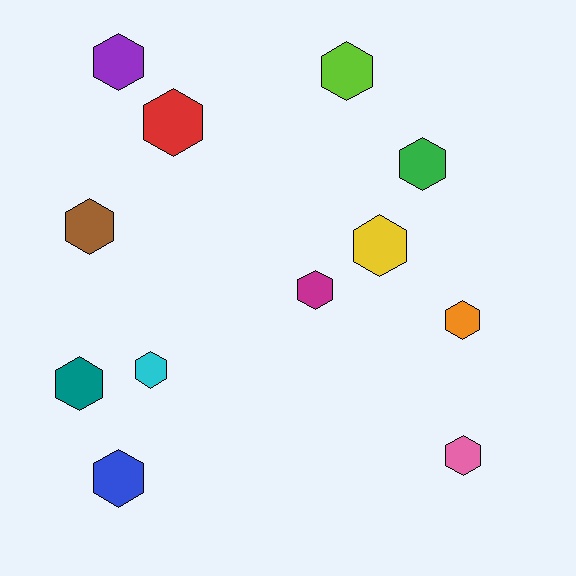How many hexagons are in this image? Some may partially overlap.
There are 12 hexagons.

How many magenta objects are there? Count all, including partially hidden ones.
There is 1 magenta object.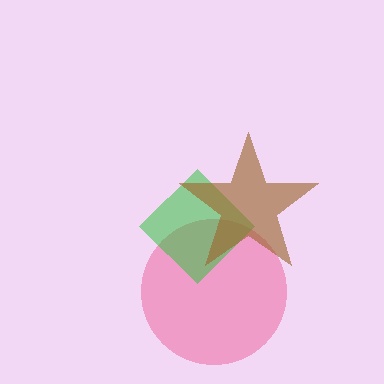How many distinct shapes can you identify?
There are 3 distinct shapes: a pink circle, a green diamond, a brown star.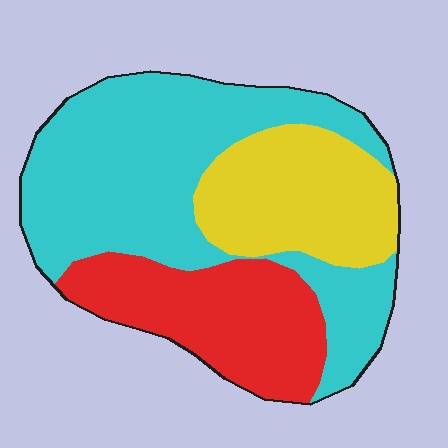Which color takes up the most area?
Cyan, at roughly 50%.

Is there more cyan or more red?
Cyan.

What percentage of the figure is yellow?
Yellow takes up less than a quarter of the figure.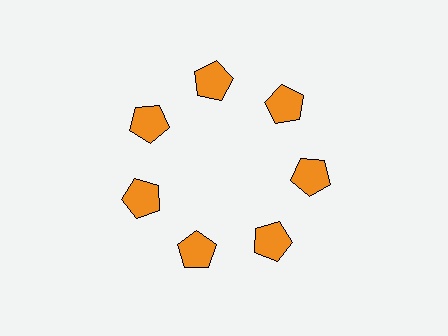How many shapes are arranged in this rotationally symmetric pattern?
There are 7 shapes, arranged in 7 groups of 1.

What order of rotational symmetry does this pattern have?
This pattern has 7-fold rotational symmetry.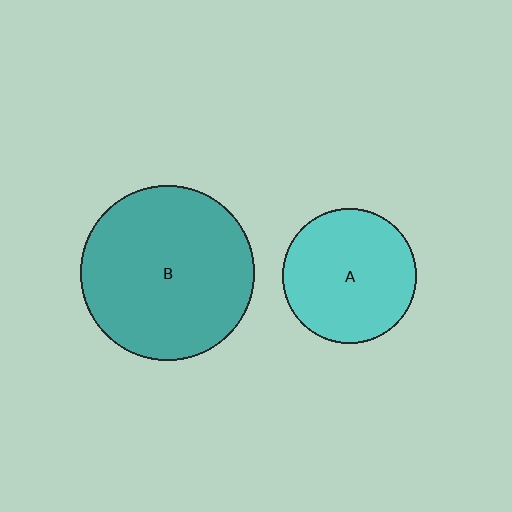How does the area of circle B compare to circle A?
Approximately 1.7 times.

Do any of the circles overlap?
No, none of the circles overlap.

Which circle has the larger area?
Circle B (teal).